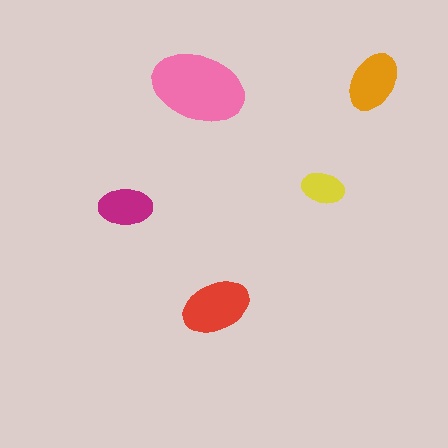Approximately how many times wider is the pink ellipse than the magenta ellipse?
About 2 times wider.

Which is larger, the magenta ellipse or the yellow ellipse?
The magenta one.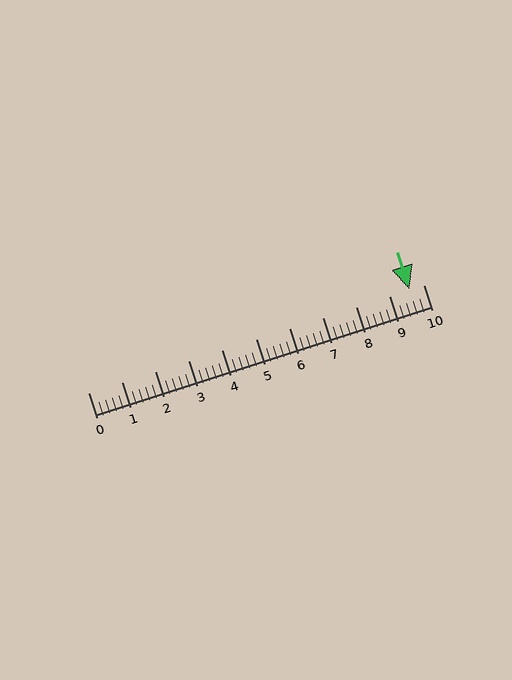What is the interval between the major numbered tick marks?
The major tick marks are spaced 1 units apart.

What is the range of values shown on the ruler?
The ruler shows values from 0 to 10.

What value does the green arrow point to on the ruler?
The green arrow points to approximately 9.6.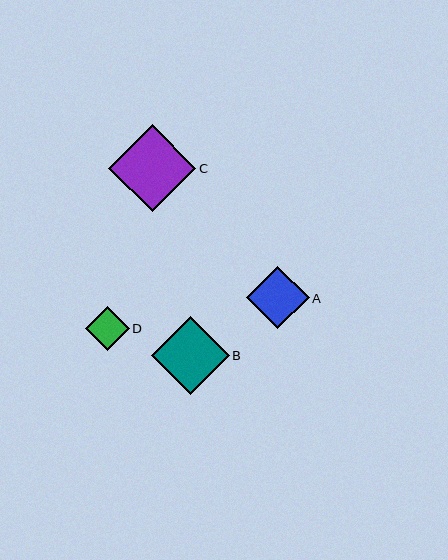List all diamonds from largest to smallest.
From largest to smallest: C, B, A, D.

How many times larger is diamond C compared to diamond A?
Diamond C is approximately 1.4 times the size of diamond A.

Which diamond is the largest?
Diamond C is the largest with a size of approximately 87 pixels.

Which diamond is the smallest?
Diamond D is the smallest with a size of approximately 44 pixels.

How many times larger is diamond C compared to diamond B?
Diamond C is approximately 1.1 times the size of diamond B.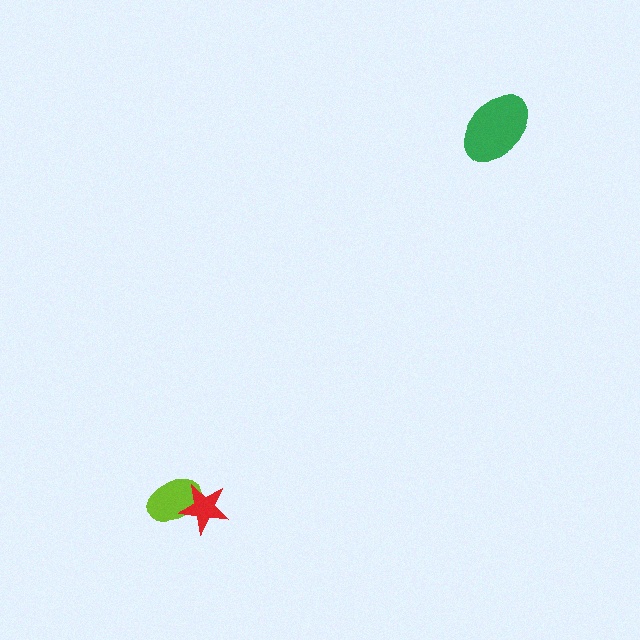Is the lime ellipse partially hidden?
Yes, it is partially covered by another shape.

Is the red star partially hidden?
No, no other shape covers it.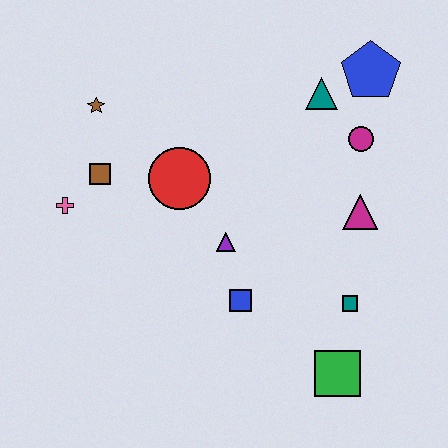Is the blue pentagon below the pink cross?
No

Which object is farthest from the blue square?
The blue pentagon is farthest from the blue square.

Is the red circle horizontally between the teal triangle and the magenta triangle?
No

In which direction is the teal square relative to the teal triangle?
The teal square is below the teal triangle.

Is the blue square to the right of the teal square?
No